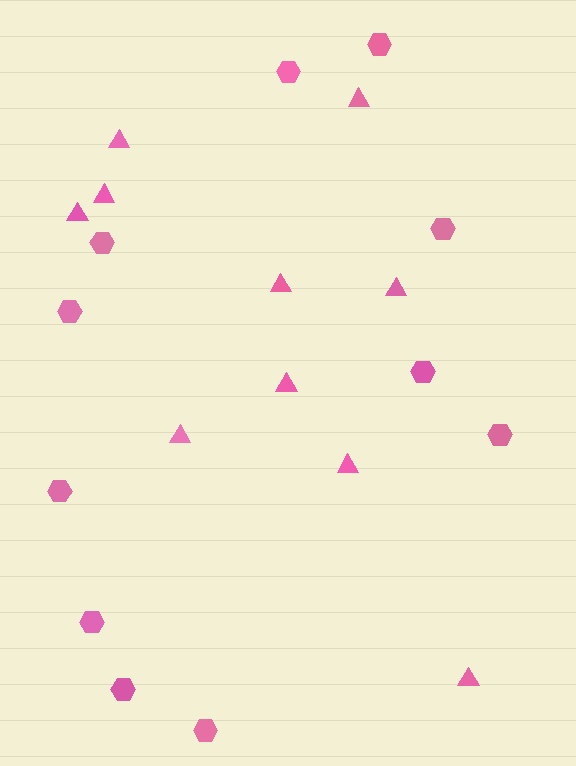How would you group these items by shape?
There are 2 groups: one group of hexagons (11) and one group of triangles (10).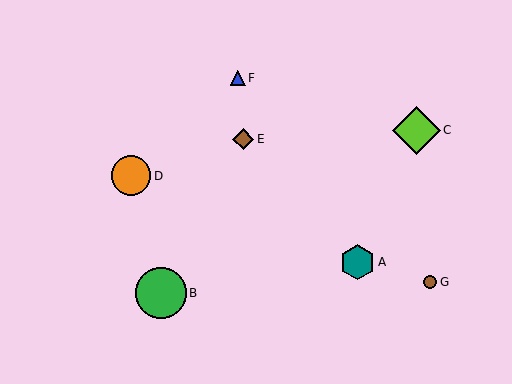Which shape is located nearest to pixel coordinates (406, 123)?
The lime diamond (labeled C) at (417, 130) is nearest to that location.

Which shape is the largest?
The green circle (labeled B) is the largest.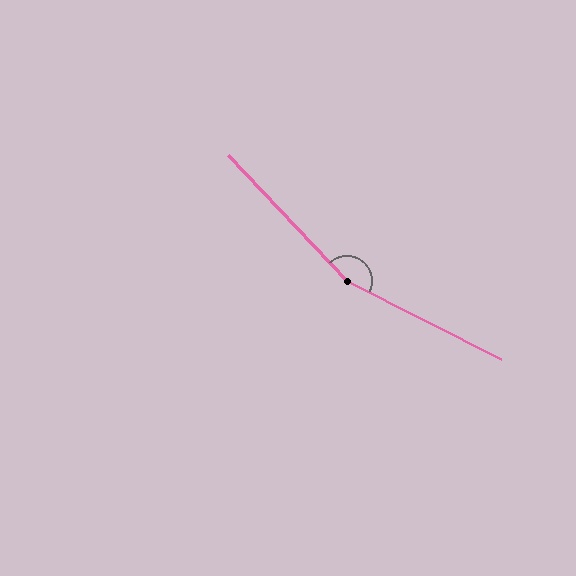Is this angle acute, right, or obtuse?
It is obtuse.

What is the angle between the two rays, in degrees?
Approximately 160 degrees.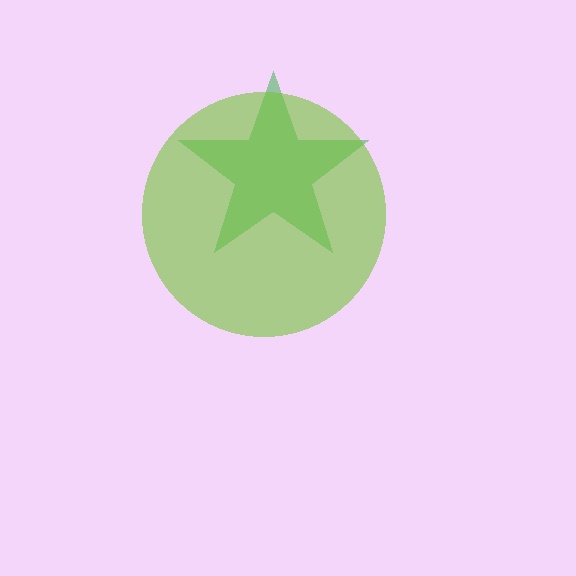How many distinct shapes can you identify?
There are 2 distinct shapes: a green star, a lime circle.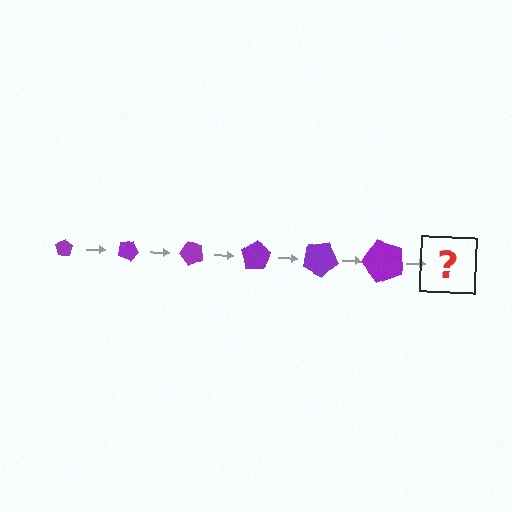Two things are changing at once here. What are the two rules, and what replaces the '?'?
The two rules are that the pentagon grows larger each step and it rotates 25 degrees each step. The '?' should be a pentagon, larger than the previous one and rotated 150 degrees from the start.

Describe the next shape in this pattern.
It should be a pentagon, larger than the previous one and rotated 150 degrees from the start.